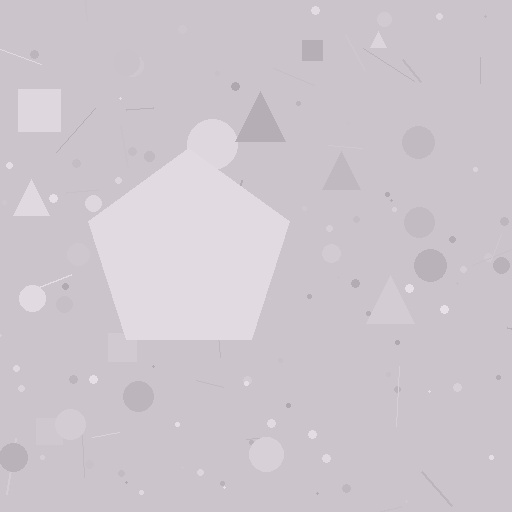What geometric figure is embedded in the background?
A pentagon is embedded in the background.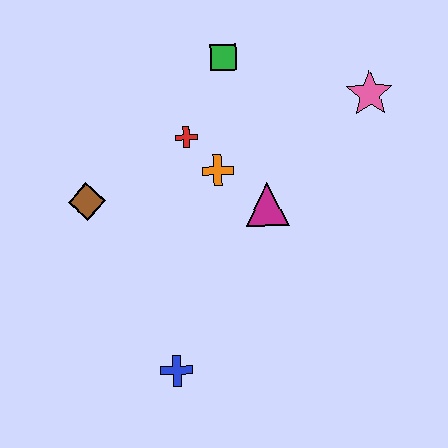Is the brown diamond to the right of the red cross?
No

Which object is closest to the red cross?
The orange cross is closest to the red cross.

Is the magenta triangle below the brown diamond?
Yes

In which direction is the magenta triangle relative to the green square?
The magenta triangle is below the green square.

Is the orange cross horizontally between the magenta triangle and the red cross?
Yes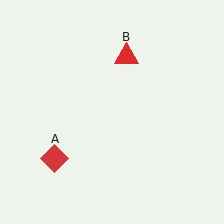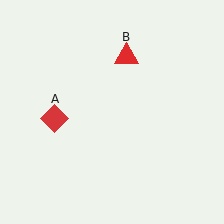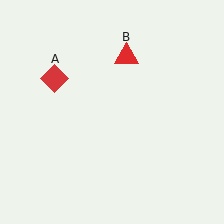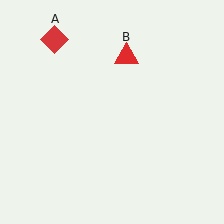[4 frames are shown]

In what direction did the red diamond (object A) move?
The red diamond (object A) moved up.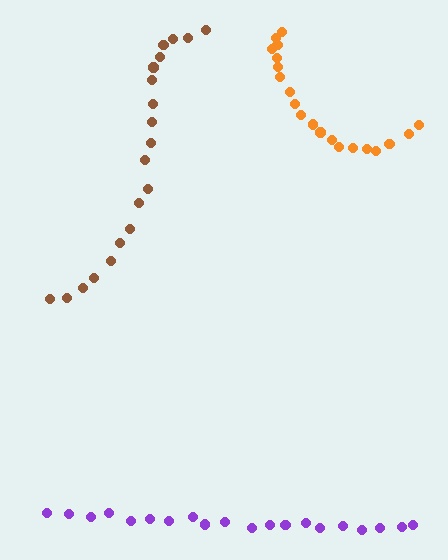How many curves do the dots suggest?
There are 3 distinct paths.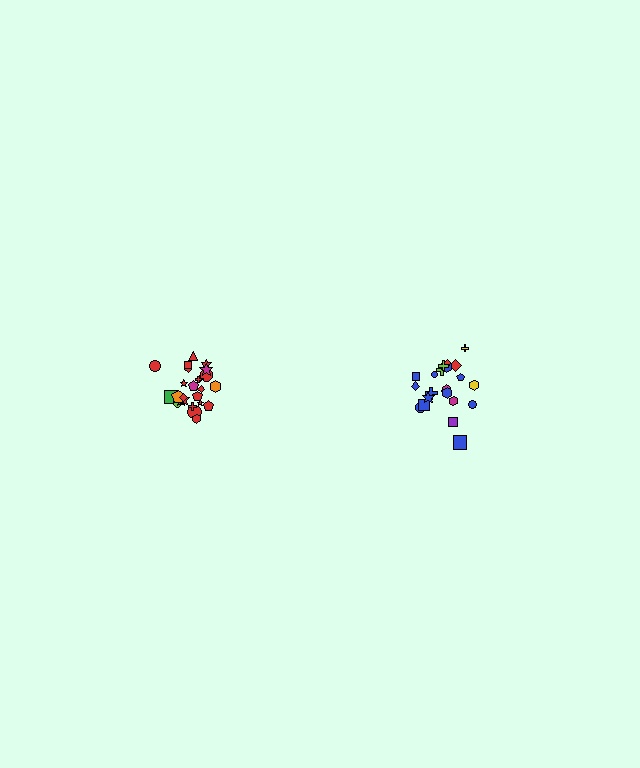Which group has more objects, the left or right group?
The left group.